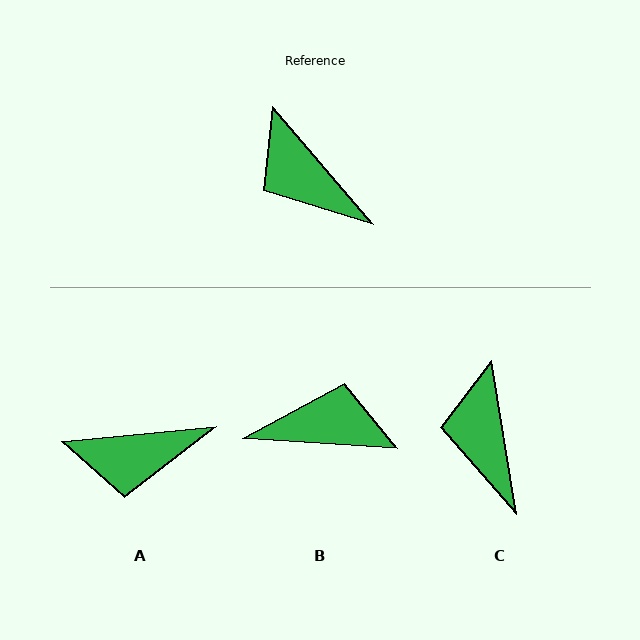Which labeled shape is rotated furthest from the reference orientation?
B, about 135 degrees away.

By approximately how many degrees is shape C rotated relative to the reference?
Approximately 31 degrees clockwise.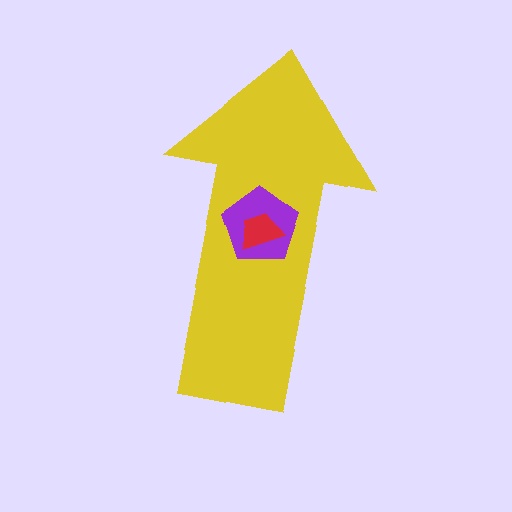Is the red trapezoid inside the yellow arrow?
Yes.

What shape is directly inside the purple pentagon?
The red trapezoid.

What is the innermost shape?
The red trapezoid.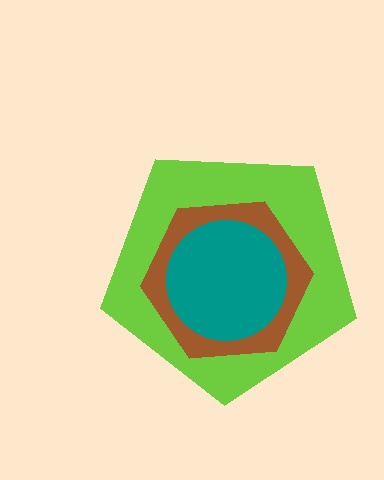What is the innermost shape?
The teal circle.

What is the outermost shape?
The lime pentagon.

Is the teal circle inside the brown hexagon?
Yes.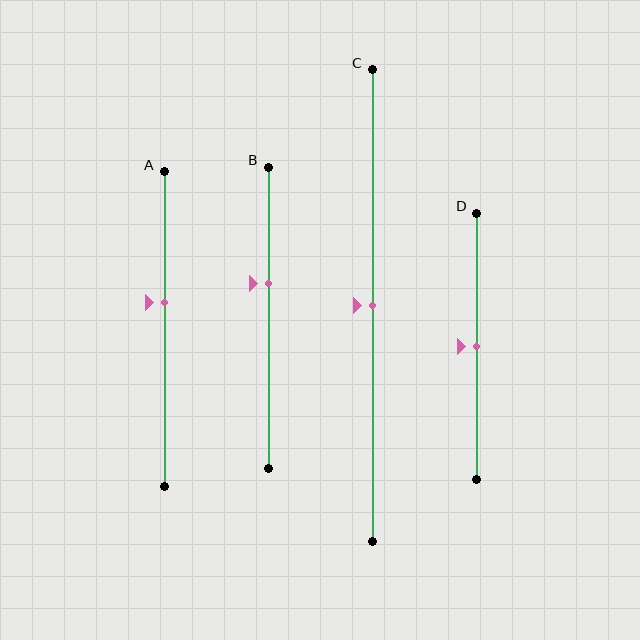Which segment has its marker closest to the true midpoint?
Segment C has its marker closest to the true midpoint.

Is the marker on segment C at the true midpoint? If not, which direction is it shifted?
Yes, the marker on segment C is at the true midpoint.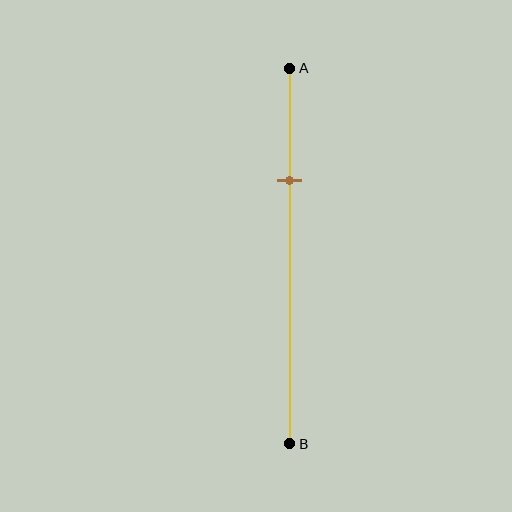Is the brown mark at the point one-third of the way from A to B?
No, the mark is at about 30% from A, not at the 33% one-third point.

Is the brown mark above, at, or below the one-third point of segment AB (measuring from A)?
The brown mark is above the one-third point of segment AB.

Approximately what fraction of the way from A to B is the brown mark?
The brown mark is approximately 30% of the way from A to B.